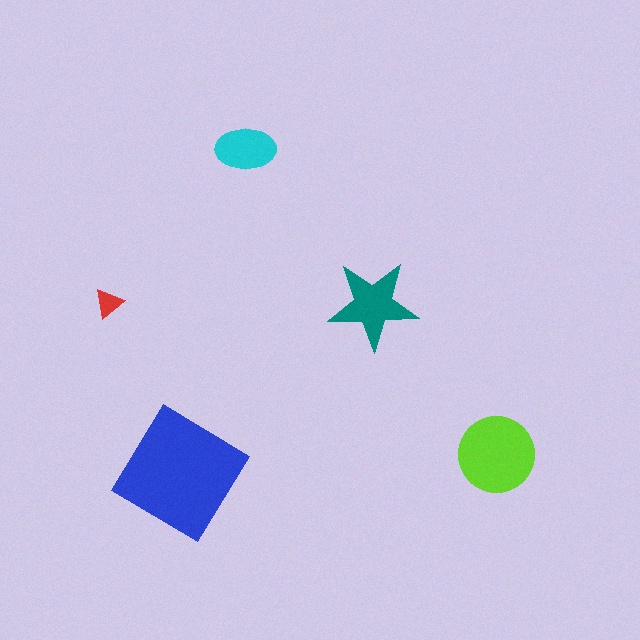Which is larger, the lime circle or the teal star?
The lime circle.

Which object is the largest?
The blue diamond.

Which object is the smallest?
The red triangle.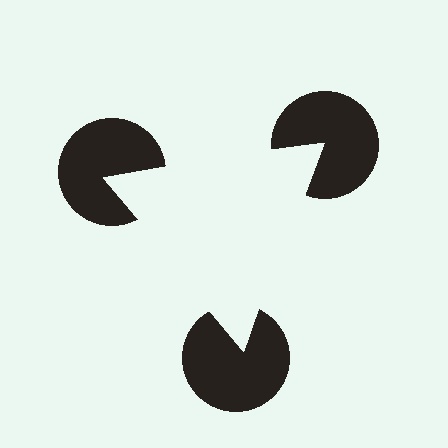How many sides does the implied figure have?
3 sides.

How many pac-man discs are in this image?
There are 3 — one at each vertex of the illusory triangle.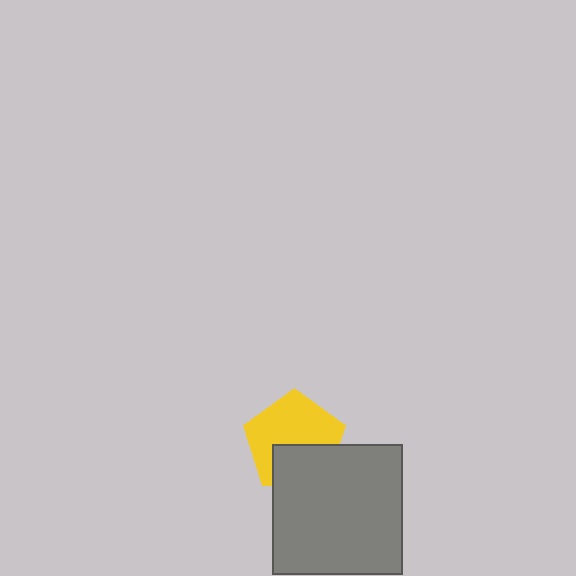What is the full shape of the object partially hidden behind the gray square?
The partially hidden object is a yellow pentagon.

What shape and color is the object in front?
The object in front is a gray square.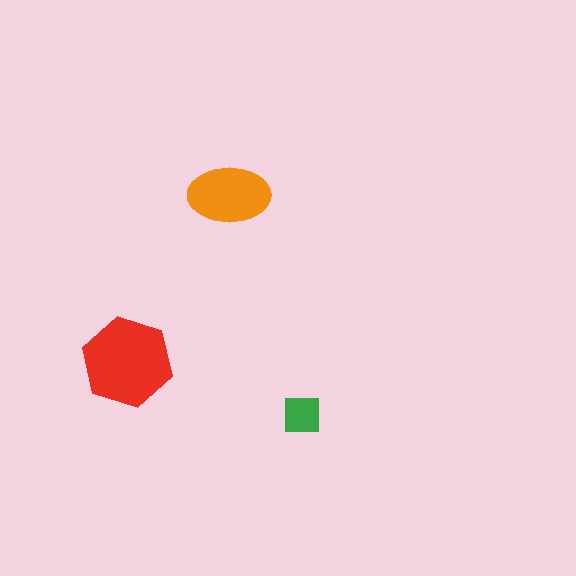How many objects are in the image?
There are 3 objects in the image.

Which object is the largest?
The red hexagon.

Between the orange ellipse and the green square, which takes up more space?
The orange ellipse.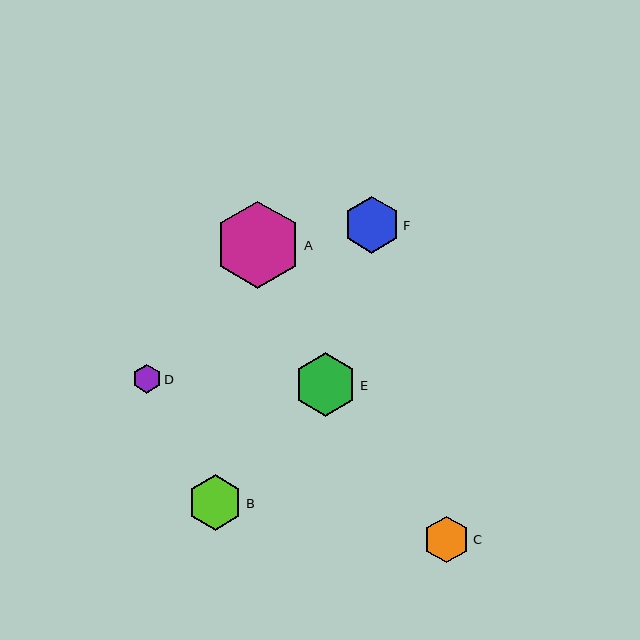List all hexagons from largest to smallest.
From largest to smallest: A, E, F, B, C, D.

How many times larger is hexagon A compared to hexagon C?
Hexagon A is approximately 1.9 times the size of hexagon C.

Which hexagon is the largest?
Hexagon A is the largest with a size of approximately 87 pixels.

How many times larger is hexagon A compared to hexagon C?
Hexagon A is approximately 1.9 times the size of hexagon C.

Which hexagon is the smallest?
Hexagon D is the smallest with a size of approximately 29 pixels.